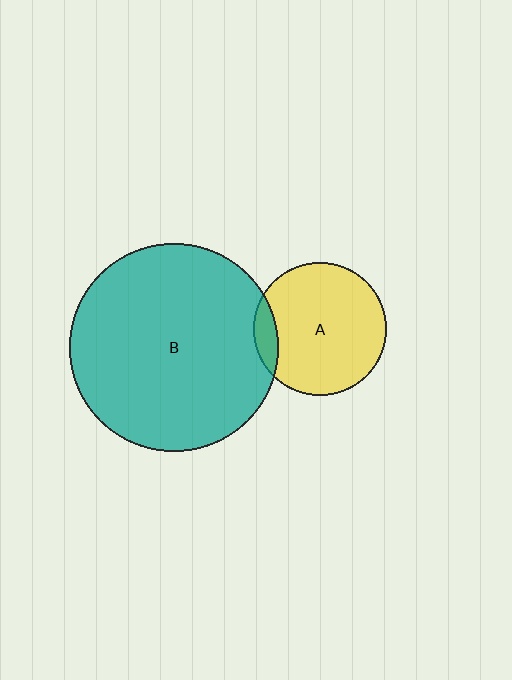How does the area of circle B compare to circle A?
Approximately 2.4 times.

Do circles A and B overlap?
Yes.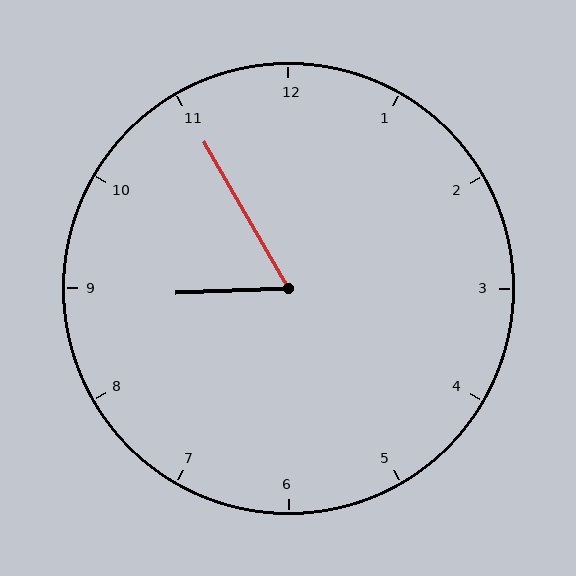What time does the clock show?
8:55.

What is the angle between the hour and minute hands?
Approximately 62 degrees.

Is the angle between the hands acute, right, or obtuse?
It is acute.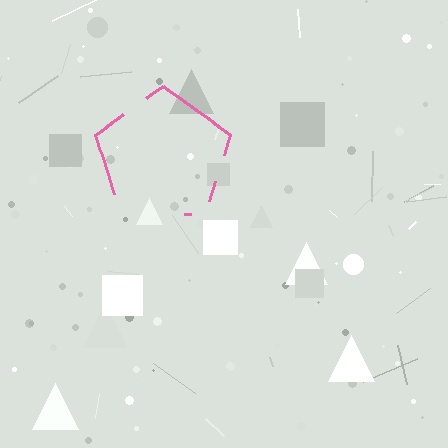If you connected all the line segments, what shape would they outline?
They would outline a pentagon.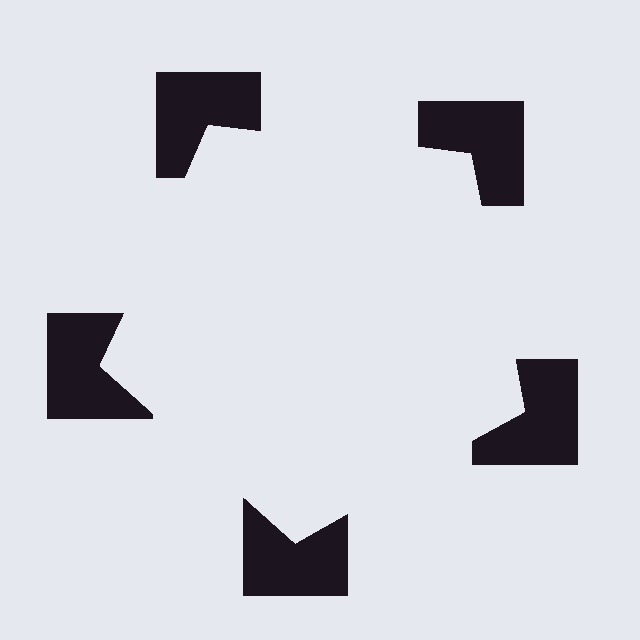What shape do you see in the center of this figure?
An illusory pentagon — its edges are inferred from the aligned wedge cuts in the notched squares, not physically drawn.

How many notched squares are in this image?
There are 5 — one at each vertex of the illusory pentagon.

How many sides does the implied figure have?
5 sides.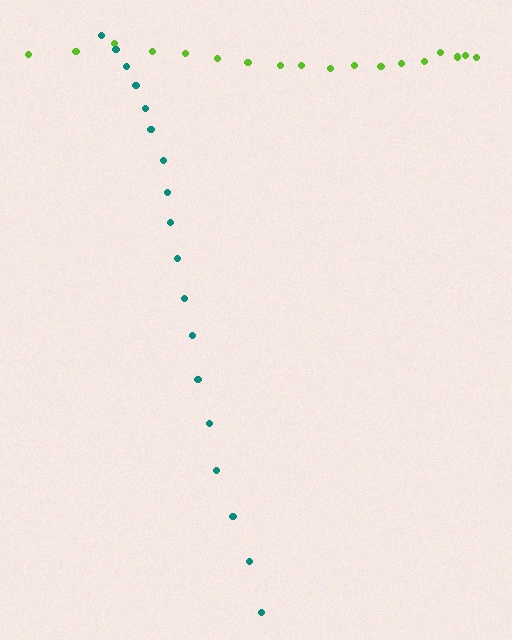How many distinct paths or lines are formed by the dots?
There are 2 distinct paths.